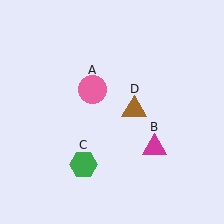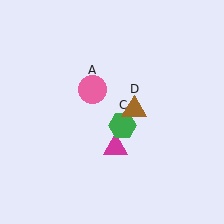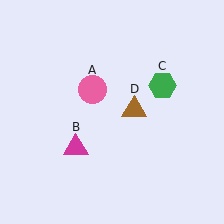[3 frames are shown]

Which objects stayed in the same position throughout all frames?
Pink circle (object A) and brown triangle (object D) remained stationary.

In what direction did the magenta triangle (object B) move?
The magenta triangle (object B) moved left.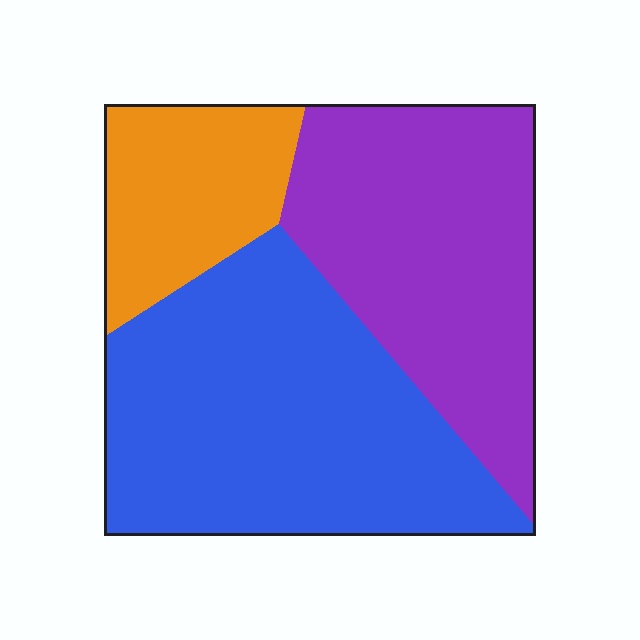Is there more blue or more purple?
Blue.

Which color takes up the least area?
Orange, at roughly 15%.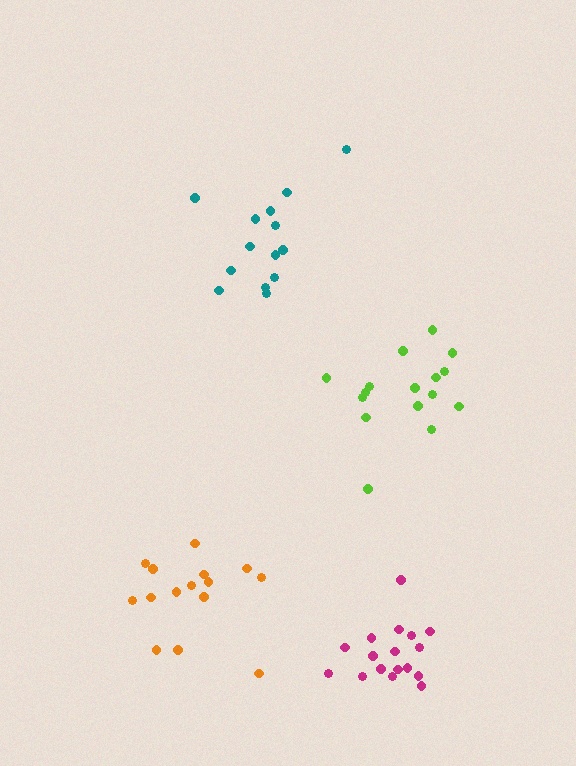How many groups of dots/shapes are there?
There are 4 groups.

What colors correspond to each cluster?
The clusters are colored: magenta, teal, lime, orange.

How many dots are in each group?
Group 1: 17 dots, Group 2: 14 dots, Group 3: 16 dots, Group 4: 15 dots (62 total).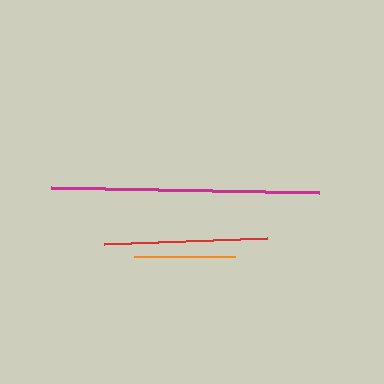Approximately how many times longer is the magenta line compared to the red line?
The magenta line is approximately 1.6 times the length of the red line.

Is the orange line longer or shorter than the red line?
The red line is longer than the orange line.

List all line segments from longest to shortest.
From longest to shortest: magenta, red, orange.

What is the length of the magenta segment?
The magenta segment is approximately 268 pixels long.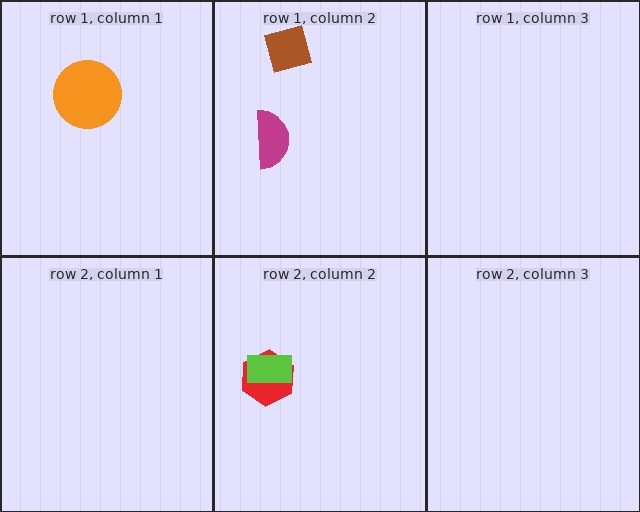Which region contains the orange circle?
The row 1, column 1 region.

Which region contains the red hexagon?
The row 2, column 2 region.